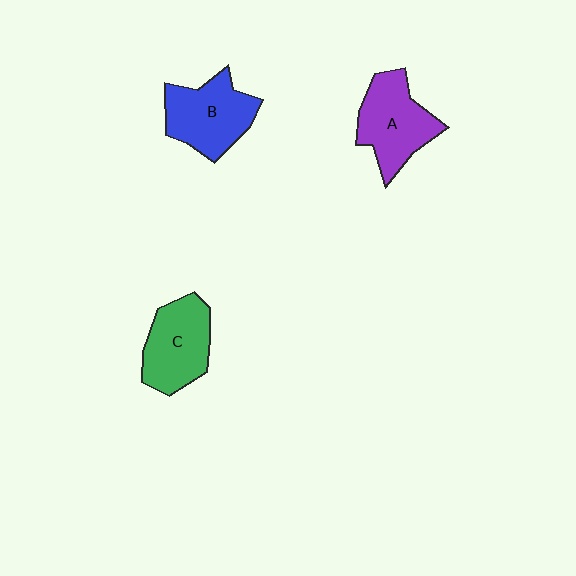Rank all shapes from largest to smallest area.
From largest to smallest: A (purple), B (blue), C (green).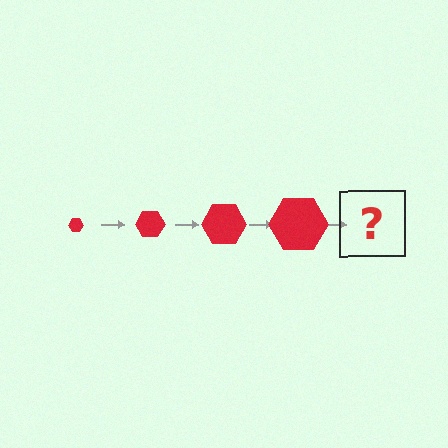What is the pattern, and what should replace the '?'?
The pattern is that the hexagon gets progressively larger each step. The '?' should be a red hexagon, larger than the previous one.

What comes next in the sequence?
The next element should be a red hexagon, larger than the previous one.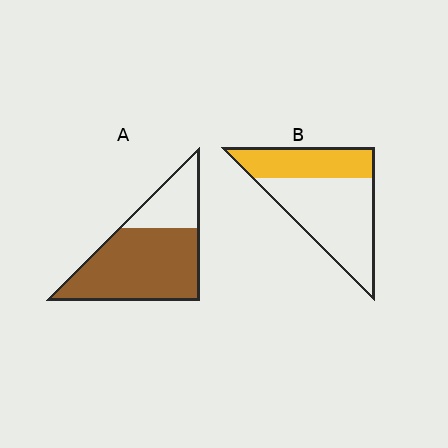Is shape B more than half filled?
No.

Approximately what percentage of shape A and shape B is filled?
A is approximately 70% and B is approximately 35%.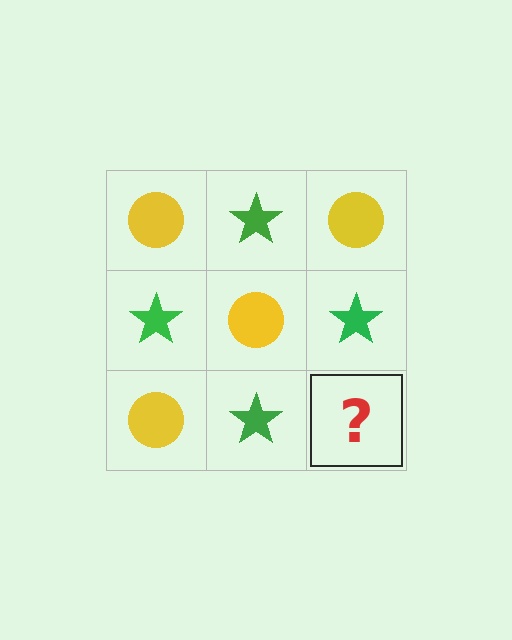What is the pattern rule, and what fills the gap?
The rule is that it alternates yellow circle and green star in a checkerboard pattern. The gap should be filled with a yellow circle.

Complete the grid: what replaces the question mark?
The question mark should be replaced with a yellow circle.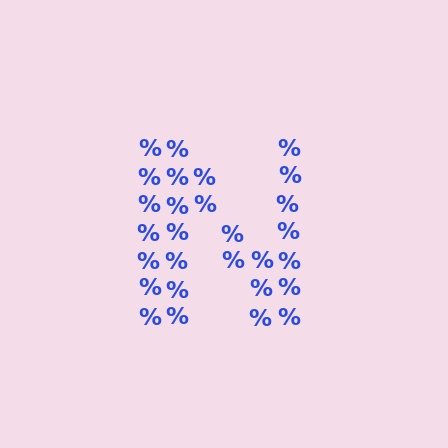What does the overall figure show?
The overall figure shows the letter N.